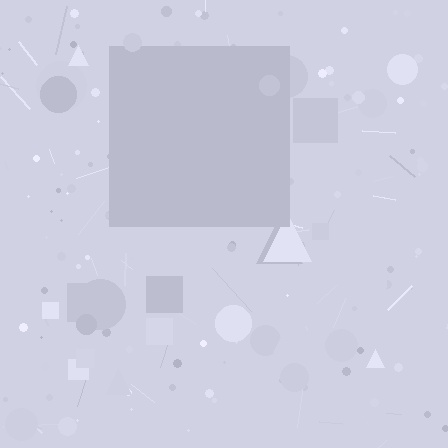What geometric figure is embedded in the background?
A square is embedded in the background.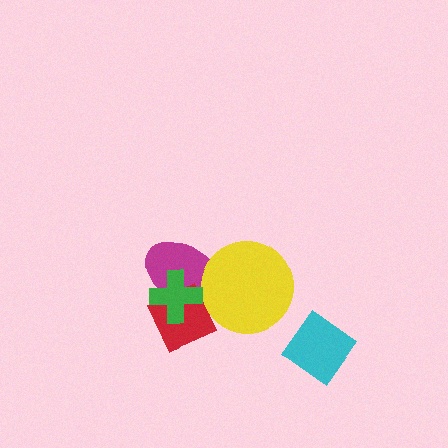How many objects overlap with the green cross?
2 objects overlap with the green cross.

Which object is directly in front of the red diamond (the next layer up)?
The yellow circle is directly in front of the red diamond.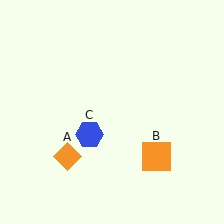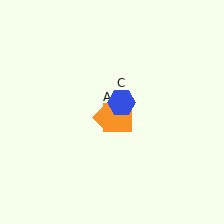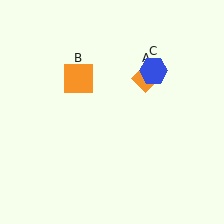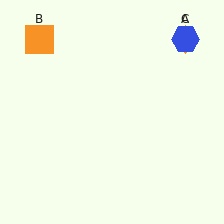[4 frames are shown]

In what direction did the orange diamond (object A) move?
The orange diamond (object A) moved up and to the right.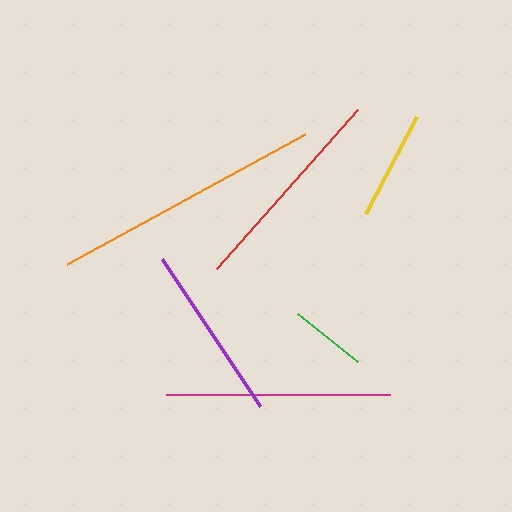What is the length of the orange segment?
The orange segment is approximately 271 pixels long.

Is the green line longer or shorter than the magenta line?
The magenta line is longer than the green line.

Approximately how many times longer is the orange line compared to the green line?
The orange line is approximately 3.5 times the length of the green line.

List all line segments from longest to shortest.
From longest to shortest: orange, magenta, red, purple, yellow, green.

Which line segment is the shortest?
The green line is the shortest at approximately 77 pixels.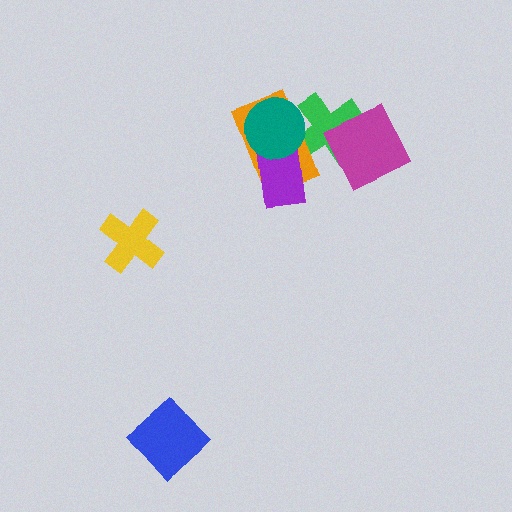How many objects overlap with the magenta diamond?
1 object overlaps with the magenta diamond.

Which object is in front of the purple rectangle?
The teal circle is in front of the purple rectangle.